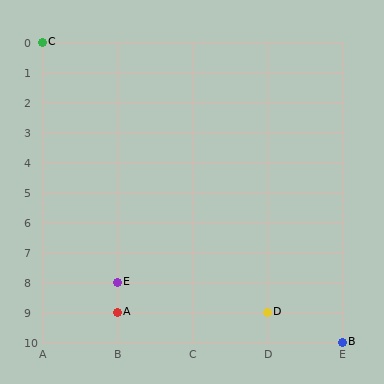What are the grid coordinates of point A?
Point A is at grid coordinates (B, 9).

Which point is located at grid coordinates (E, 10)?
Point B is at (E, 10).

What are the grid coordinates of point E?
Point E is at grid coordinates (B, 8).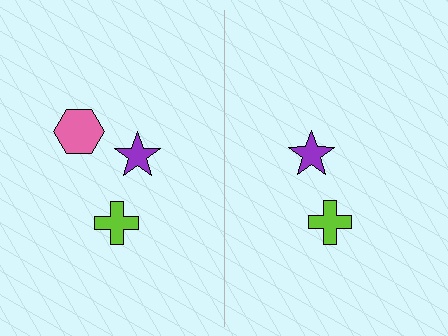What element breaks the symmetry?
A pink hexagon is missing from the right side.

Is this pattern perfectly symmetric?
No, the pattern is not perfectly symmetric. A pink hexagon is missing from the right side.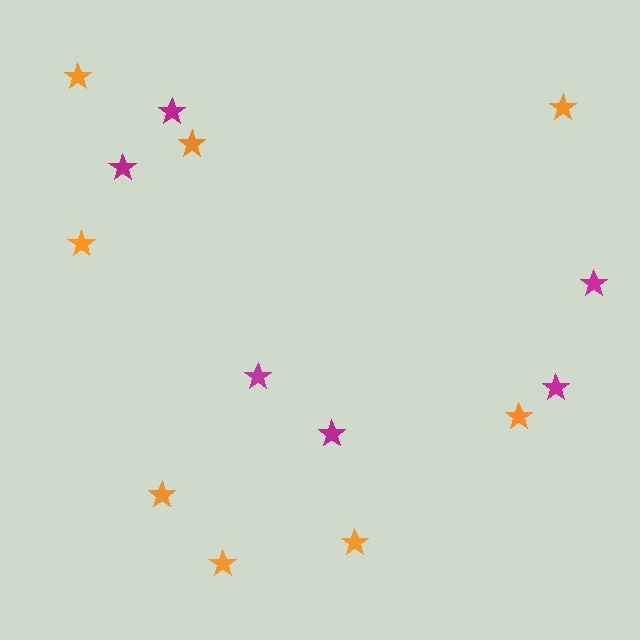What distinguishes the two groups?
There are 2 groups: one group of orange stars (8) and one group of magenta stars (6).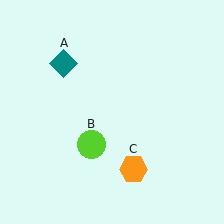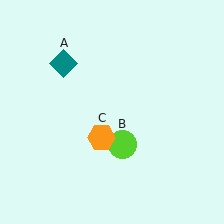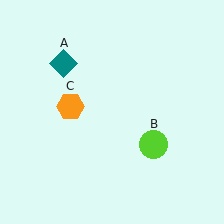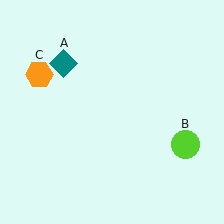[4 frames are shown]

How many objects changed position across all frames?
2 objects changed position: lime circle (object B), orange hexagon (object C).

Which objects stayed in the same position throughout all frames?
Teal diamond (object A) remained stationary.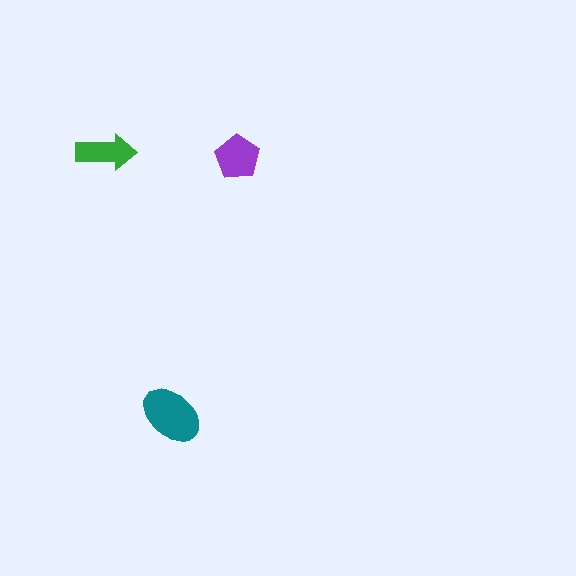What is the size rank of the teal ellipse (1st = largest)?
1st.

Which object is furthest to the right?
The purple pentagon is rightmost.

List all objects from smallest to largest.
The green arrow, the purple pentagon, the teal ellipse.